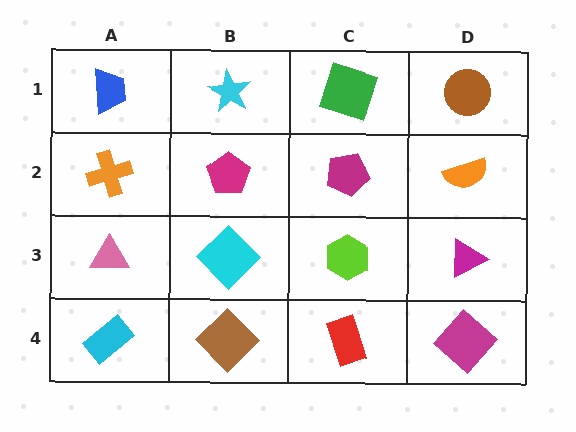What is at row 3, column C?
A lime hexagon.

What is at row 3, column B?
A cyan diamond.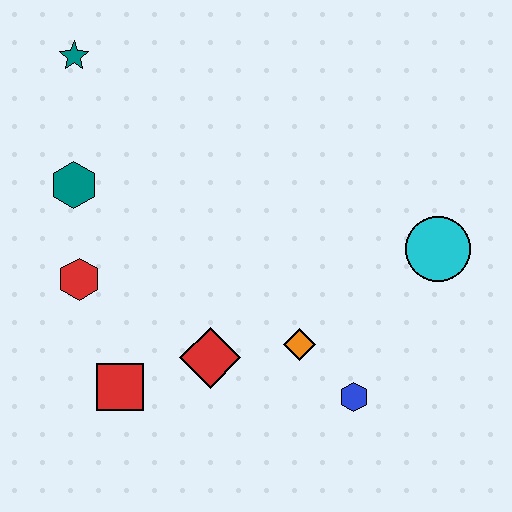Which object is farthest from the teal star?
The blue hexagon is farthest from the teal star.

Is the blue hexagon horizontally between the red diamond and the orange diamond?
No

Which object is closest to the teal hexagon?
The red hexagon is closest to the teal hexagon.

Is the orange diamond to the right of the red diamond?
Yes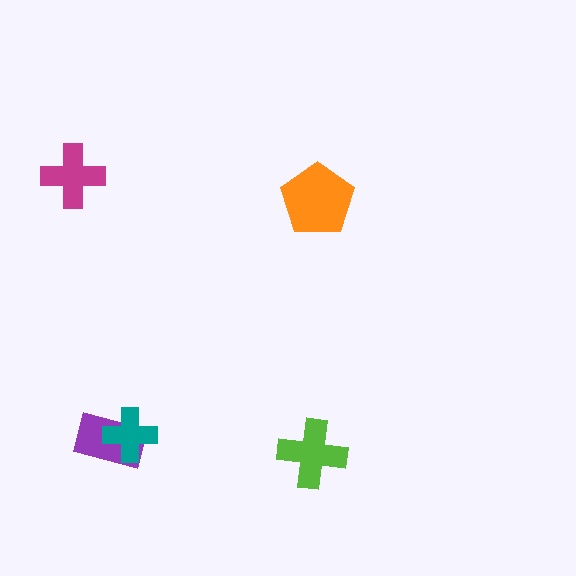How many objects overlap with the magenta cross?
0 objects overlap with the magenta cross.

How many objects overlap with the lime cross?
0 objects overlap with the lime cross.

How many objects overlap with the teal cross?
1 object overlaps with the teal cross.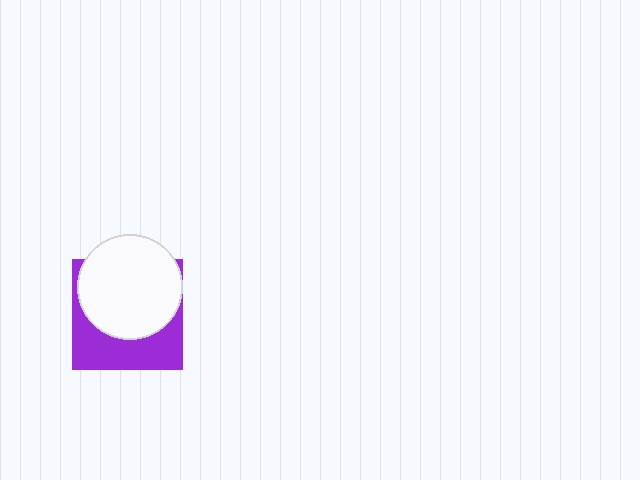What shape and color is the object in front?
The object in front is a white circle.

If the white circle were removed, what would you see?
You would see the complete purple square.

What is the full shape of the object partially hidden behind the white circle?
The partially hidden object is a purple square.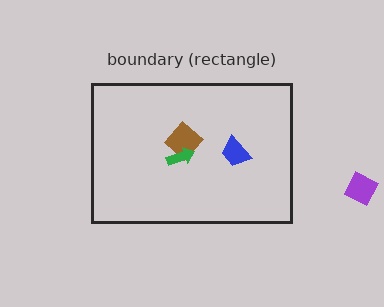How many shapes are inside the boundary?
3 inside, 1 outside.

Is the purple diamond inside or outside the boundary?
Outside.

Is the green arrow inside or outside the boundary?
Inside.